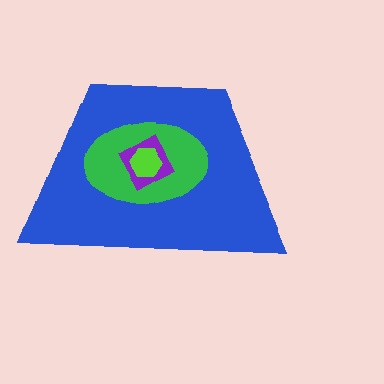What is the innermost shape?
The lime hexagon.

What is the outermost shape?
The blue trapezoid.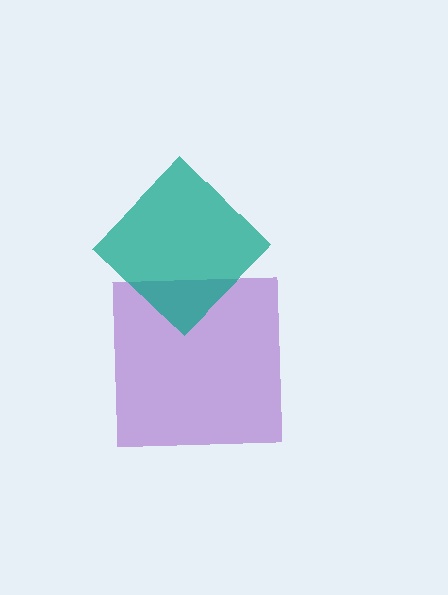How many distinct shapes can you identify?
There are 2 distinct shapes: a purple square, a teal diamond.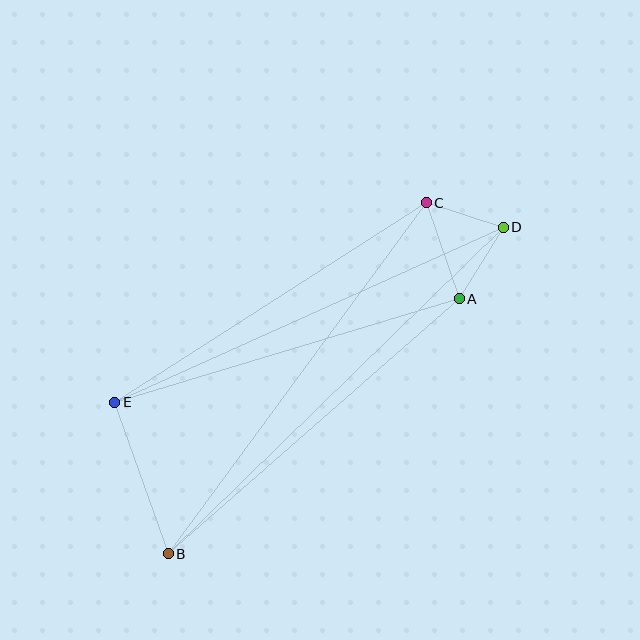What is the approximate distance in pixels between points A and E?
The distance between A and E is approximately 360 pixels.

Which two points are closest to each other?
Points C and D are closest to each other.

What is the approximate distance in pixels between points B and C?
The distance between B and C is approximately 436 pixels.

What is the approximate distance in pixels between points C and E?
The distance between C and E is approximately 370 pixels.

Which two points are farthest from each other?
Points B and D are farthest from each other.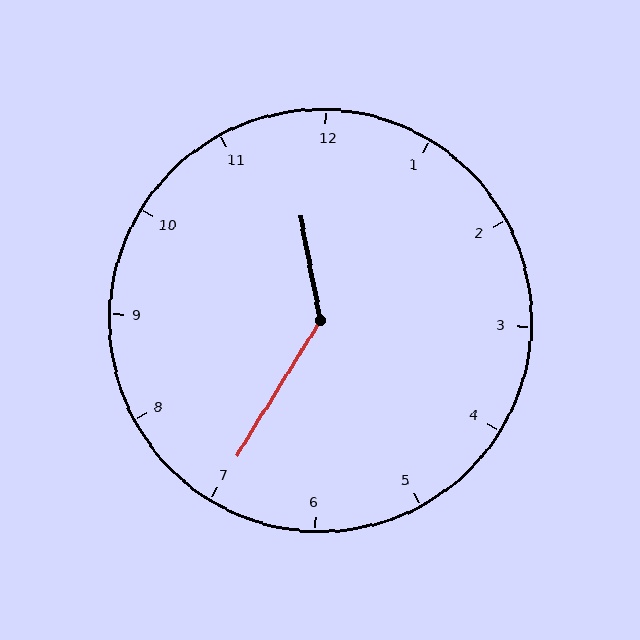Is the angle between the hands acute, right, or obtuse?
It is obtuse.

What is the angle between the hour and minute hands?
Approximately 138 degrees.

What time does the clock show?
11:35.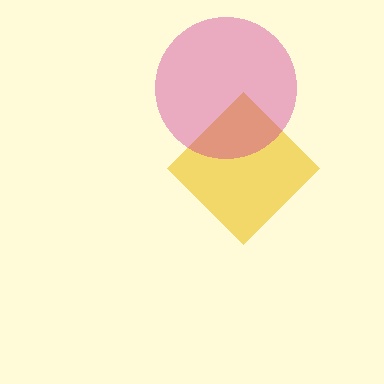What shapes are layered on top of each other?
The layered shapes are: a yellow diamond, a magenta circle.